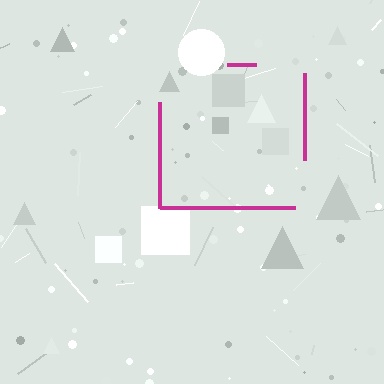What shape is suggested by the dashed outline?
The dashed outline suggests a square.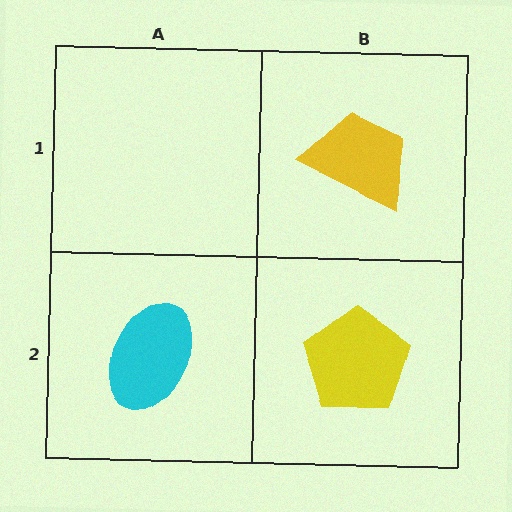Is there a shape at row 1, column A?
No, that cell is empty.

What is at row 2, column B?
A yellow pentagon.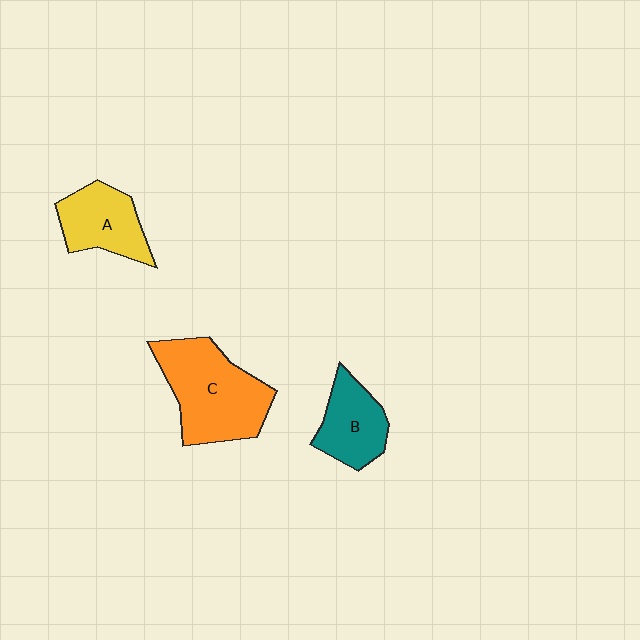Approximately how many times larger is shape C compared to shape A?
Approximately 1.7 times.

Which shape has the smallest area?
Shape B (teal).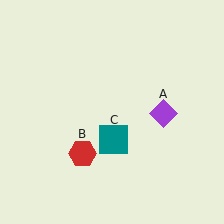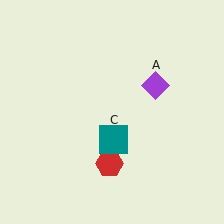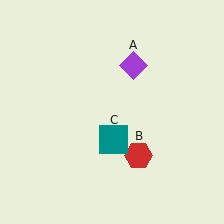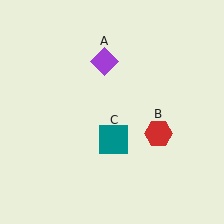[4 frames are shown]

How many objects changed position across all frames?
2 objects changed position: purple diamond (object A), red hexagon (object B).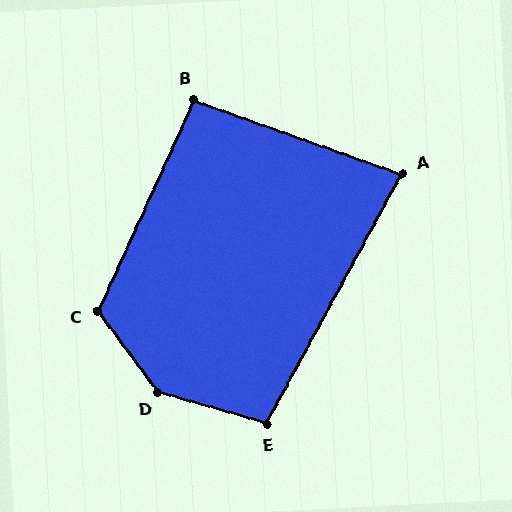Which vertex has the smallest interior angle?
A, at approximately 81 degrees.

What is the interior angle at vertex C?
Approximately 119 degrees (obtuse).